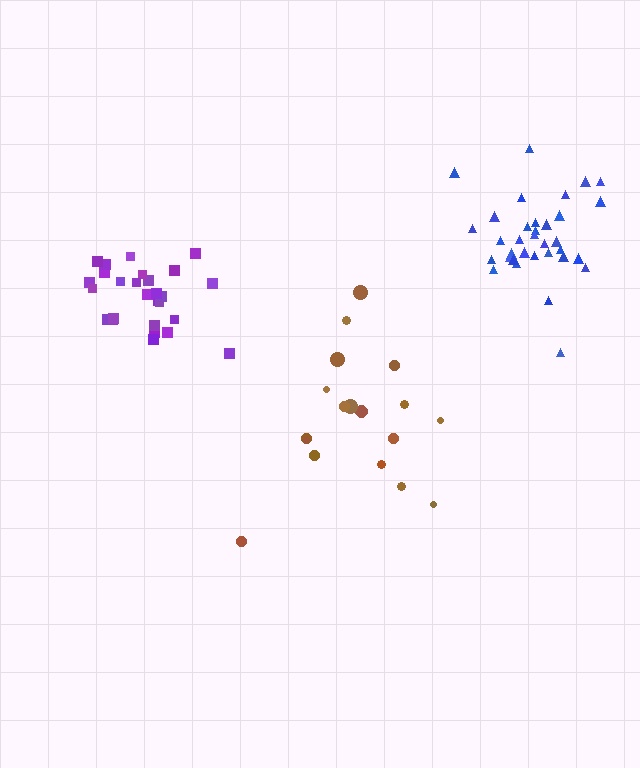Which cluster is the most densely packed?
Blue.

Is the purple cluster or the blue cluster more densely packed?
Blue.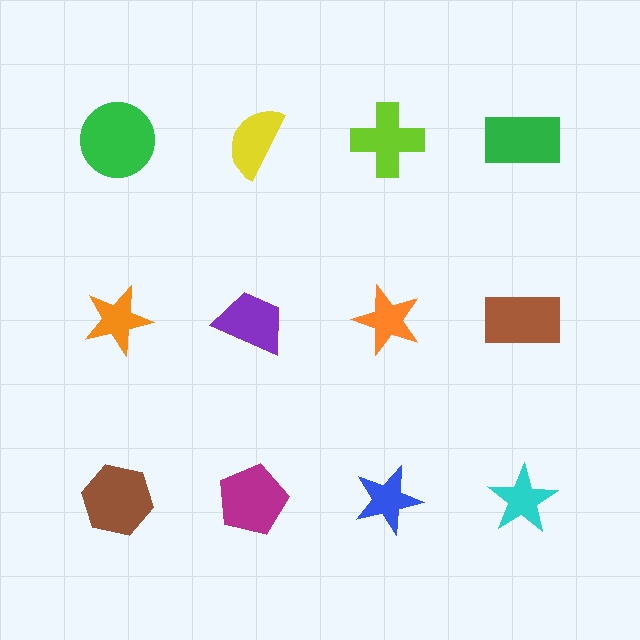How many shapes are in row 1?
4 shapes.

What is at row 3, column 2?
A magenta pentagon.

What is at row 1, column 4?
A green rectangle.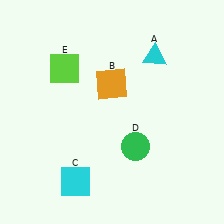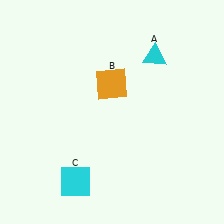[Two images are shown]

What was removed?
The green circle (D), the lime square (E) were removed in Image 2.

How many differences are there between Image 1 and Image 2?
There are 2 differences between the two images.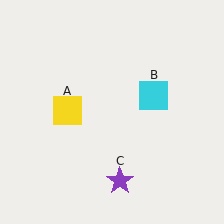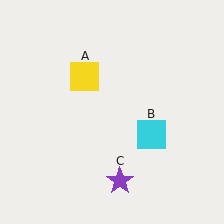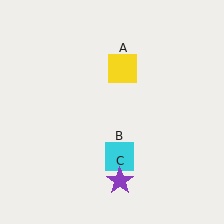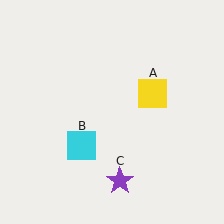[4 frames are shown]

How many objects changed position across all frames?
2 objects changed position: yellow square (object A), cyan square (object B).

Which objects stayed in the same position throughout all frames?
Purple star (object C) remained stationary.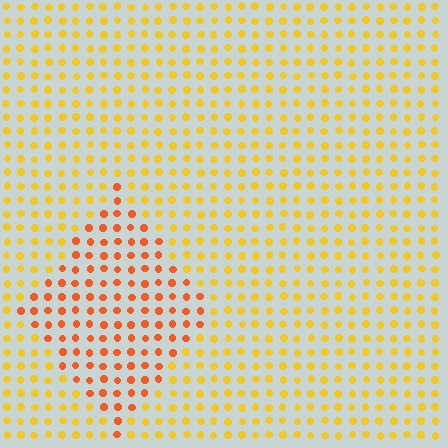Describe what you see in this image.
The image is filled with small yellow elements in a uniform arrangement. A diamond-shaped region is visible where the elements are tinted to a slightly different hue, forming a subtle color boundary.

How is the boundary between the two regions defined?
The boundary is defined purely by a slight shift in hue (about 32 degrees). Spacing, size, and orientation are identical on both sides.